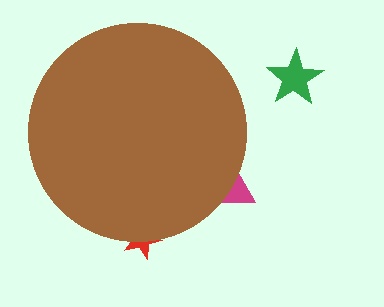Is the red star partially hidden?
Yes, the red star is partially hidden behind the brown circle.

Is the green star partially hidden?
No, the green star is fully visible.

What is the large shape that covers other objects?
A brown circle.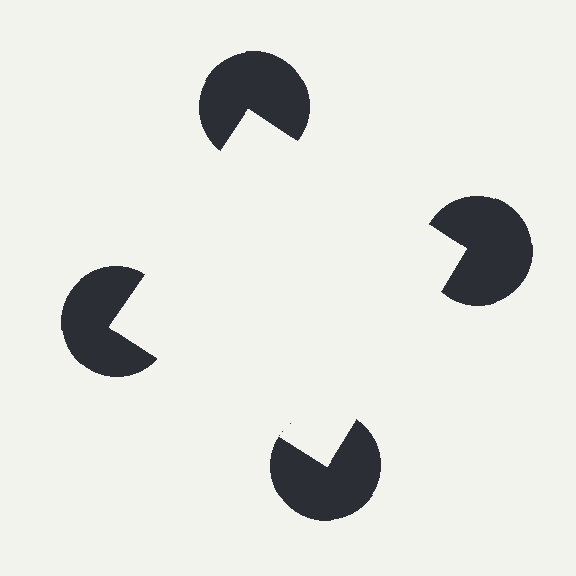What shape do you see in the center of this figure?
An illusory square — its edges are inferred from the aligned wedge cuts in the pac-man discs, not physically drawn.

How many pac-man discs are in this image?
There are 4 — one at each vertex of the illusory square.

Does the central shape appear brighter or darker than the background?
It typically appears slightly brighter than the background, even though no actual brightness change is drawn.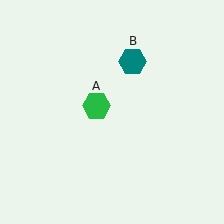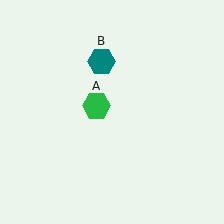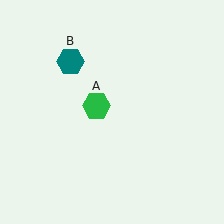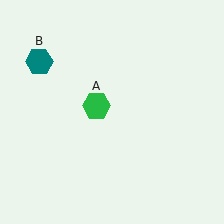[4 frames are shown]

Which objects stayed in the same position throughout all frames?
Green hexagon (object A) remained stationary.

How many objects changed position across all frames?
1 object changed position: teal hexagon (object B).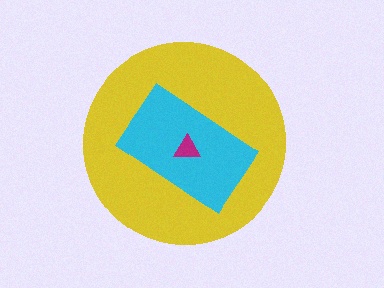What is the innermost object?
The magenta triangle.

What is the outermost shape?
The yellow circle.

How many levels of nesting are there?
3.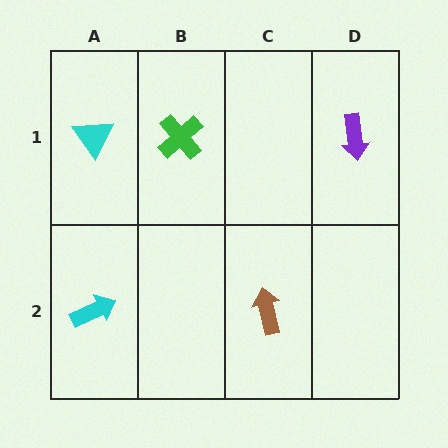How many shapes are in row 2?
2 shapes.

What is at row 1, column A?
A cyan triangle.